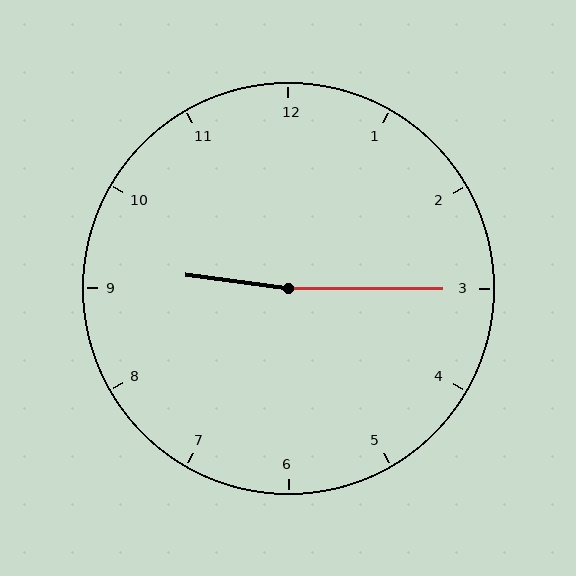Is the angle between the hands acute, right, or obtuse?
It is obtuse.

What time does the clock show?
9:15.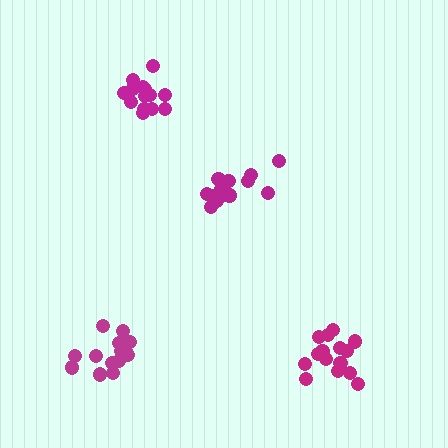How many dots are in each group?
Group 1: 15 dots, Group 2: 14 dots, Group 3: 15 dots, Group 4: 14 dots (58 total).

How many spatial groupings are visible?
There are 4 spatial groupings.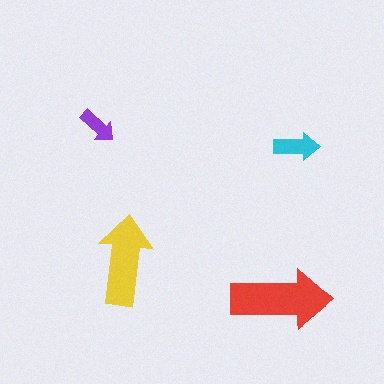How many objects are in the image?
There are 4 objects in the image.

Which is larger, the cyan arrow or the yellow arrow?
The yellow one.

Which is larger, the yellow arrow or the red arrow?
The red one.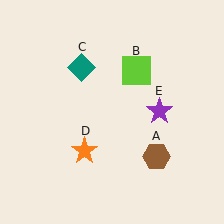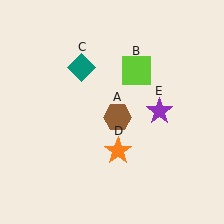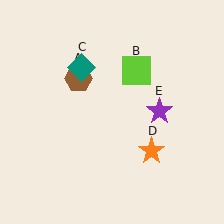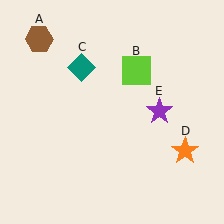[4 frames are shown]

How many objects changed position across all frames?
2 objects changed position: brown hexagon (object A), orange star (object D).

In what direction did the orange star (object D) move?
The orange star (object D) moved right.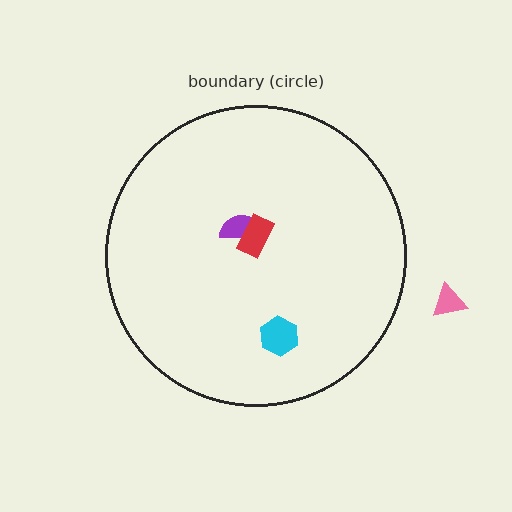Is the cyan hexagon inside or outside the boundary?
Inside.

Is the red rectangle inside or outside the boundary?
Inside.